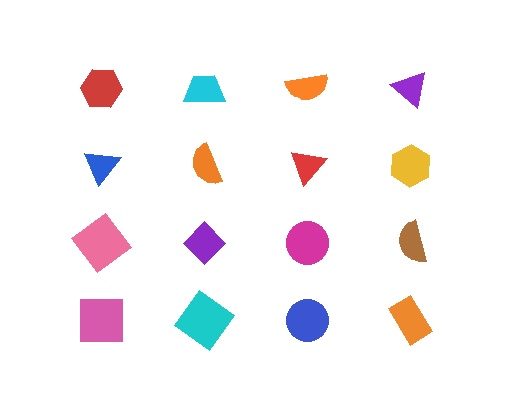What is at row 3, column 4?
A brown semicircle.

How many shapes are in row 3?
4 shapes.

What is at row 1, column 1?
A red hexagon.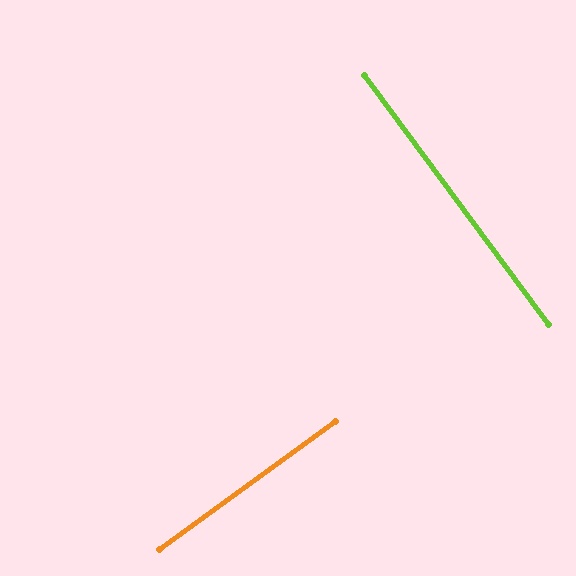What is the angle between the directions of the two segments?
Approximately 89 degrees.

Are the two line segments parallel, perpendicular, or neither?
Perpendicular — they meet at approximately 89°.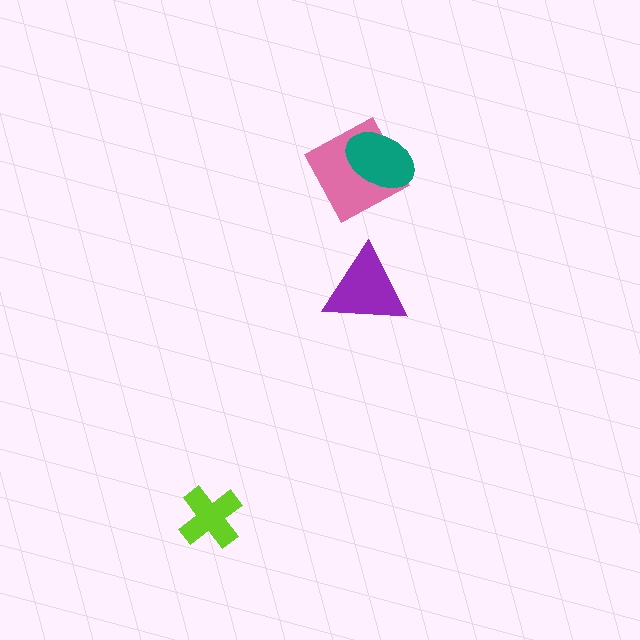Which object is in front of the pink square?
The teal ellipse is in front of the pink square.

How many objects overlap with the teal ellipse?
1 object overlaps with the teal ellipse.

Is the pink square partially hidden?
Yes, it is partially covered by another shape.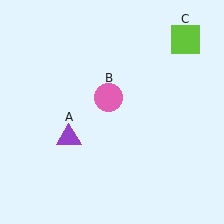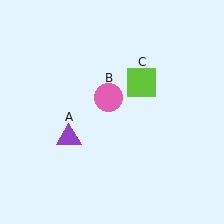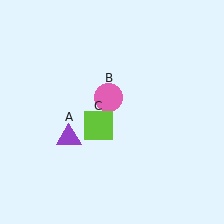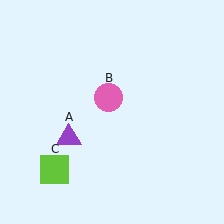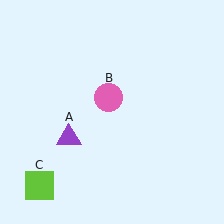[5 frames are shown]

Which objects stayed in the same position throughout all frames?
Purple triangle (object A) and pink circle (object B) remained stationary.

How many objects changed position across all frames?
1 object changed position: lime square (object C).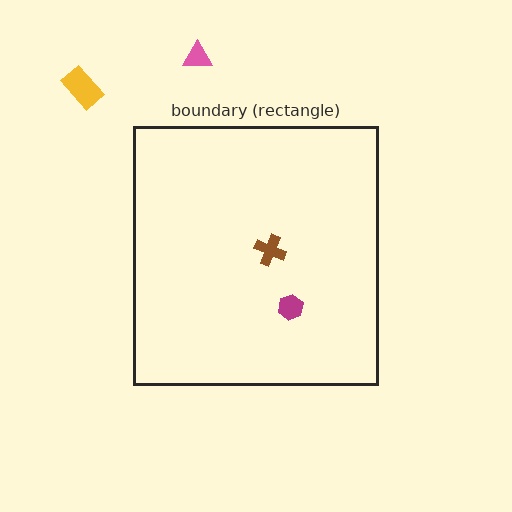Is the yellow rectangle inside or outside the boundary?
Outside.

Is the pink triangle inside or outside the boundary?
Outside.